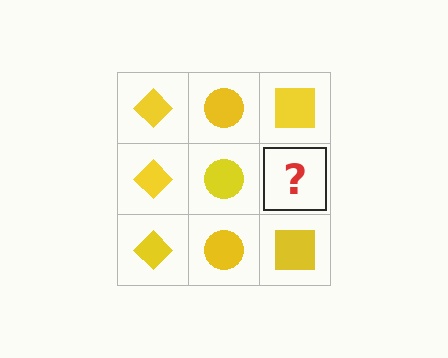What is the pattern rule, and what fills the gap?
The rule is that each column has a consistent shape. The gap should be filled with a yellow square.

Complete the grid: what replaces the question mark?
The question mark should be replaced with a yellow square.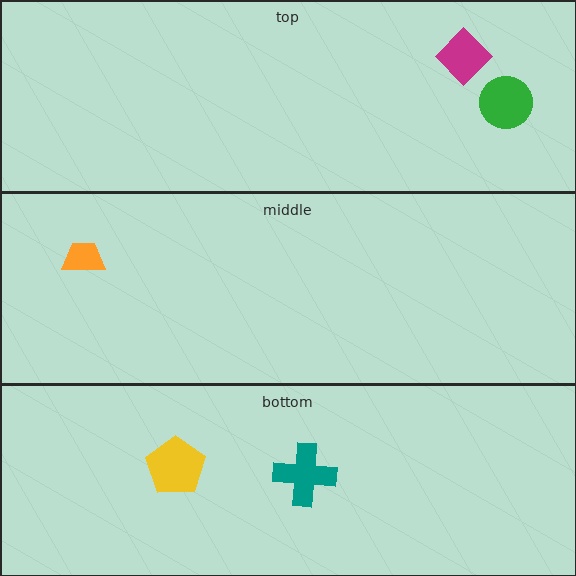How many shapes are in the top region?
2.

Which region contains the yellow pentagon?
The bottom region.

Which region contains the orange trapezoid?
The middle region.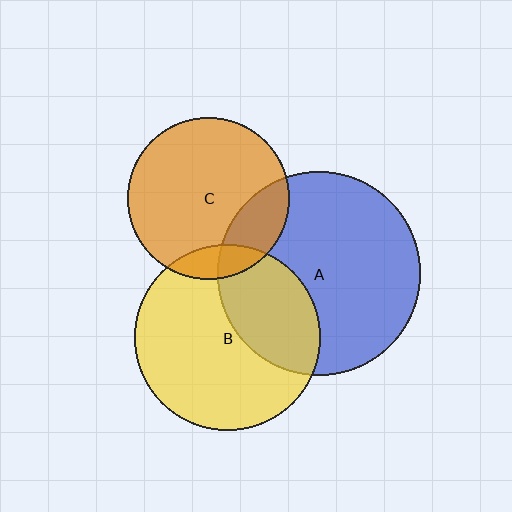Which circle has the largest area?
Circle A (blue).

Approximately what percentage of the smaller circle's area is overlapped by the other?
Approximately 35%.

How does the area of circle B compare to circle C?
Approximately 1.3 times.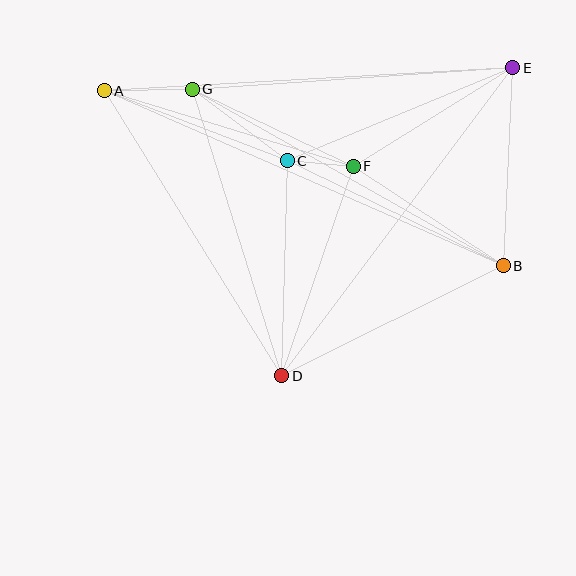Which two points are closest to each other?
Points C and F are closest to each other.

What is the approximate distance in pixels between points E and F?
The distance between E and F is approximately 188 pixels.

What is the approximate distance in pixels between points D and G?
The distance between D and G is approximately 300 pixels.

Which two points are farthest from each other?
Points A and B are farthest from each other.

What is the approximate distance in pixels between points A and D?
The distance between A and D is approximately 336 pixels.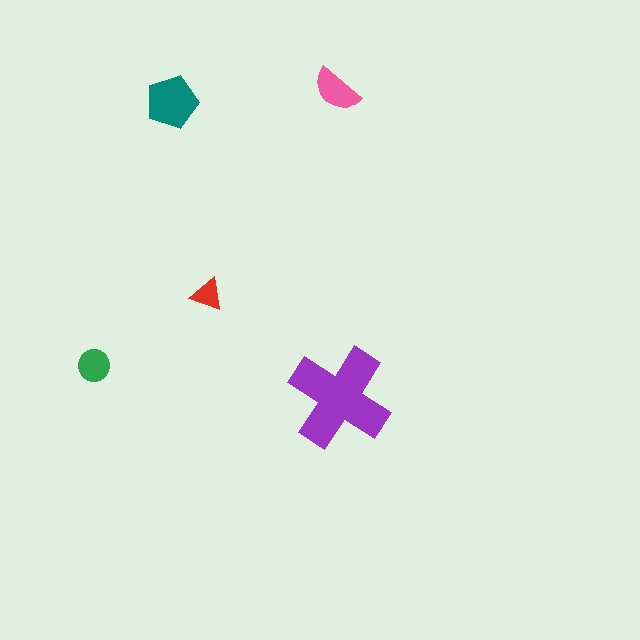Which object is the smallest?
The red triangle.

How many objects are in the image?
There are 5 objects in the image.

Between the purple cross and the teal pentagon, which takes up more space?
The purple cross.